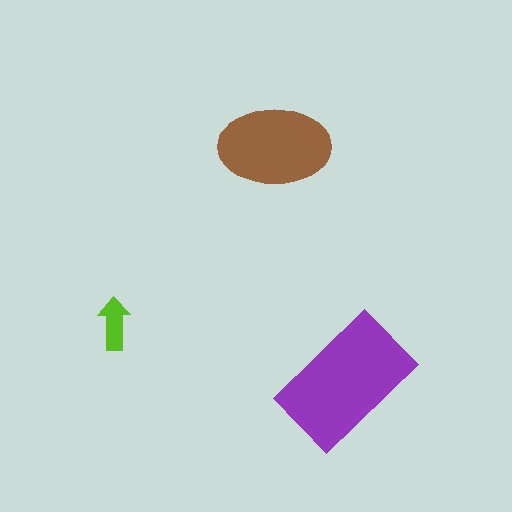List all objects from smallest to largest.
The lime arrow, the brown ellipse, the purple rectangle.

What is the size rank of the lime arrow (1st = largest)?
3rd.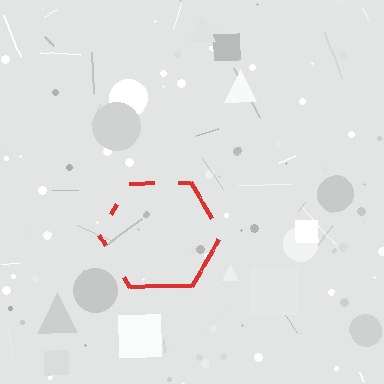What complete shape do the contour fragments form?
The contour fragments form a hexagon.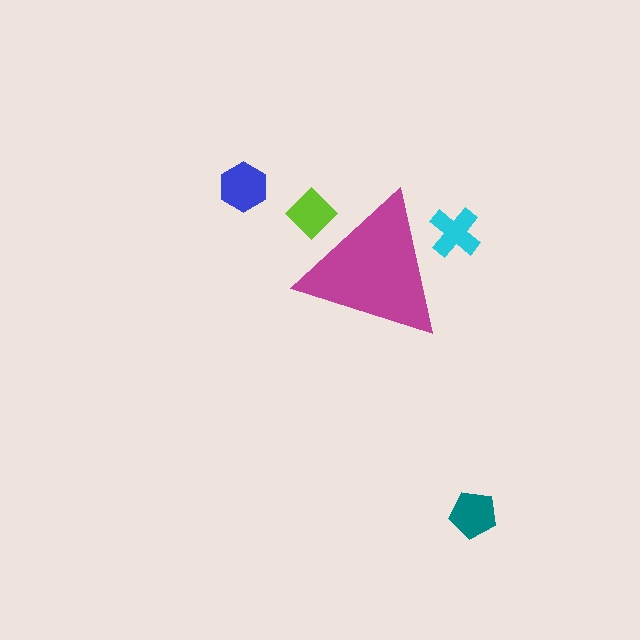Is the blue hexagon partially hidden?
No, the blue hexagon is fully visible.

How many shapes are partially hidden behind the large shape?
2 shapes are partially hidden.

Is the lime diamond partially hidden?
Yes, the lime diamond is partially hidden behind the magenta triangle.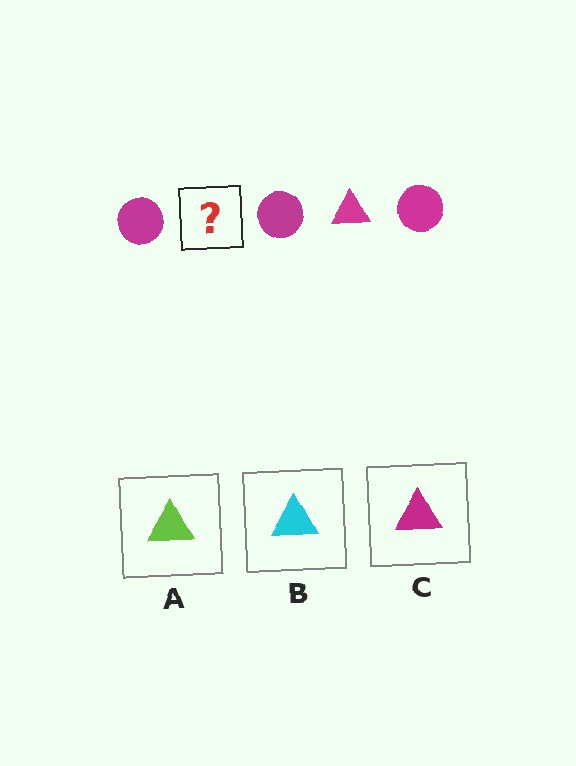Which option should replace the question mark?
Option C.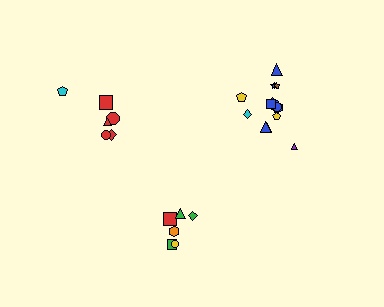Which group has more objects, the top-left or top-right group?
The top-right group.